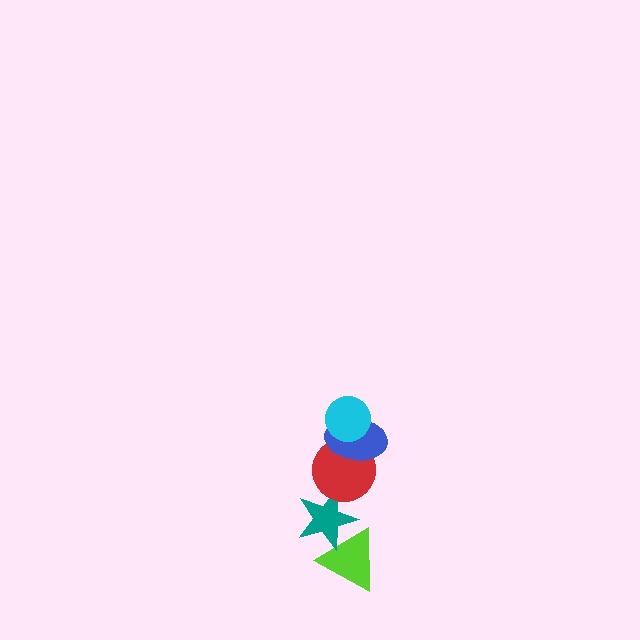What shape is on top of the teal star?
The red circle is on top of the teal star.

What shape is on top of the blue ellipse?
The cyan circle is on top of the blue ellipse.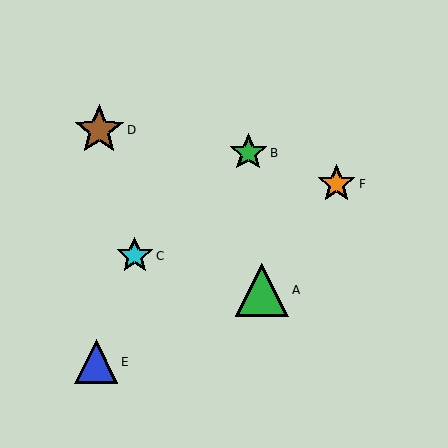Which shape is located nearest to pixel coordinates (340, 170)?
The orange star (labeled F) at (337, 184) is nearest to that location.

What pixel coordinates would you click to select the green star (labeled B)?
Click at (248, 153) to select the green star B.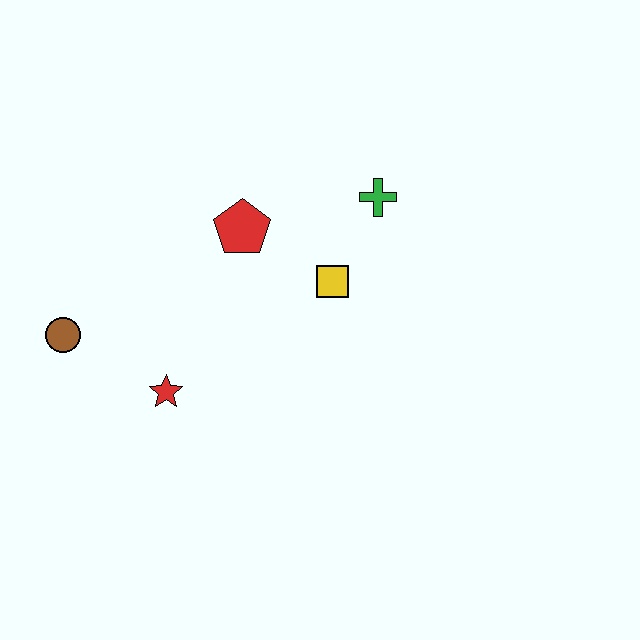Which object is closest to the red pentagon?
The yellow square is closest to the red pentagon.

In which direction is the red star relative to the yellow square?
The red star is to the left of the yellow square.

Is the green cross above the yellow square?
Yes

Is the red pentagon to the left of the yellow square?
Yes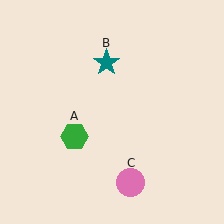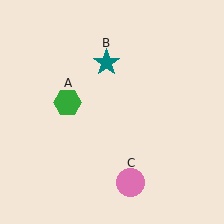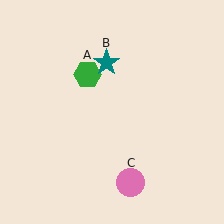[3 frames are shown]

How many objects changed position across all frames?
1 object changed position: green hexagon (object A).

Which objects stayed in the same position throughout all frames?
Teal star (object B) and pink circle (object C) remained stationary.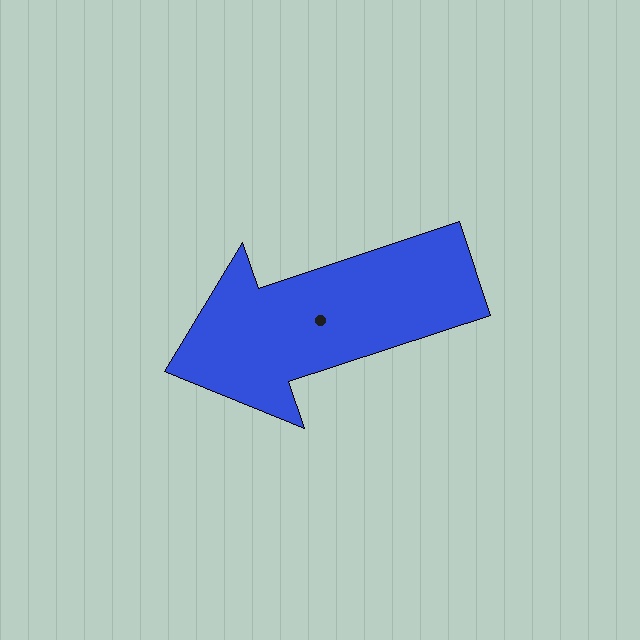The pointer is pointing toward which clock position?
Roughly 8 o'clock.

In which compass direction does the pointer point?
West.